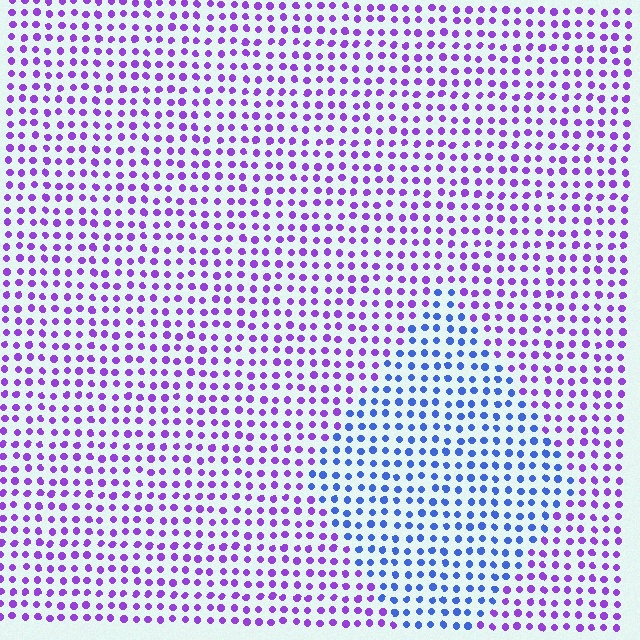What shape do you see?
I see a diamond.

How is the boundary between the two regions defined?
The boundary is defined purely by a slight shift in hue (about 50 degrees). Spacing, size, and orientation are identical on both sides.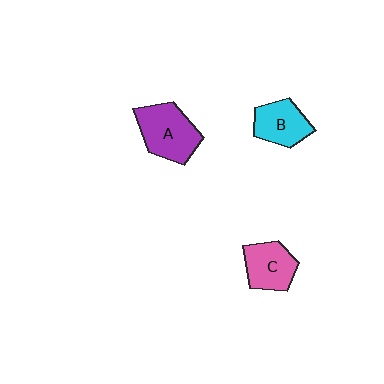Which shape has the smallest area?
Shape B (cyan).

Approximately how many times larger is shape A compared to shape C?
Approximately 1.3 times.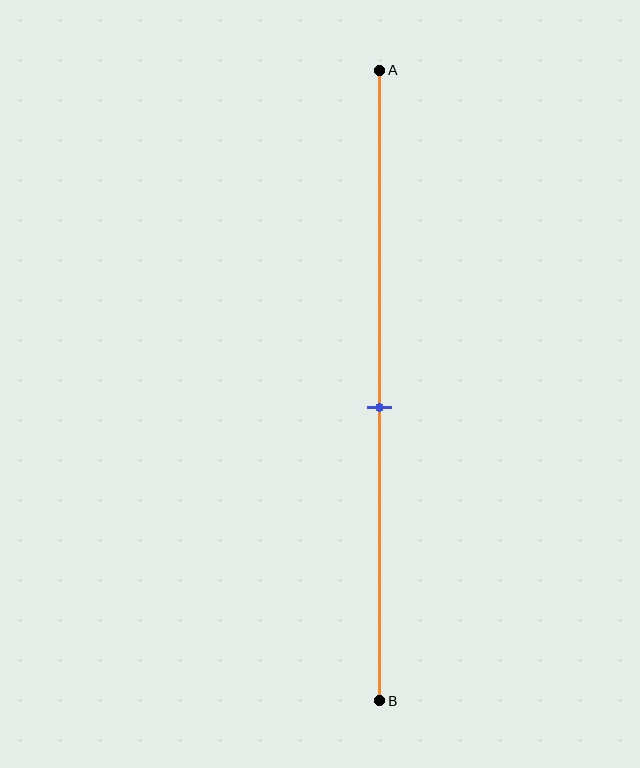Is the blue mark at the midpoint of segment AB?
No, the mark is at about 55% from A, not at the 50% midpoint.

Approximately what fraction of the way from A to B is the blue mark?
The blue mark is approximately 55% of the way from A to B.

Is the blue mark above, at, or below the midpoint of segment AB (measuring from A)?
The blue mark is below the midpoint of segment AB.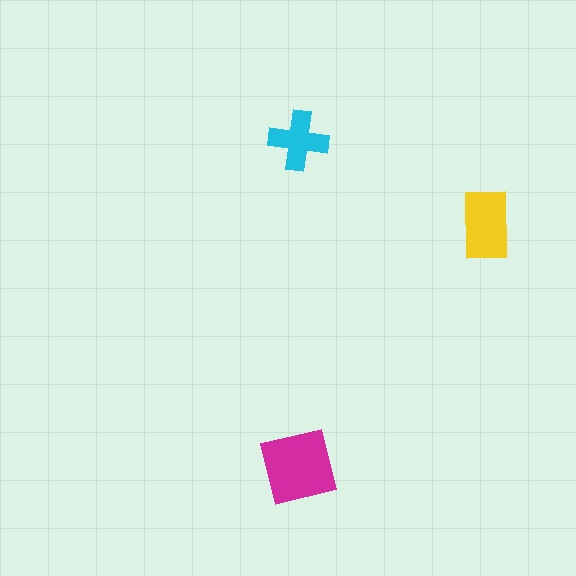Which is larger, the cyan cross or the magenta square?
The magenta square.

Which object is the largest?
The magenta square.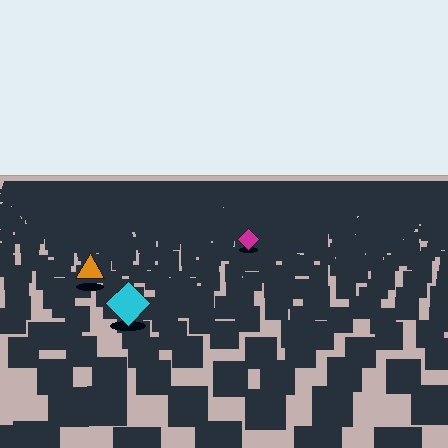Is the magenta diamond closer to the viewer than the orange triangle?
No. The orange triangle is closer — you can tell from the texture gradient: the ground texture is coarser near it.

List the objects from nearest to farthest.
From nearest to farthest: the cyan diamond, the orange triangle, the magenta diamond.